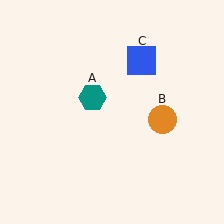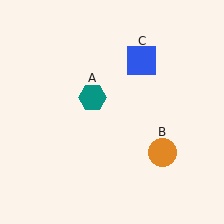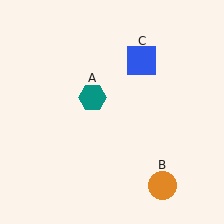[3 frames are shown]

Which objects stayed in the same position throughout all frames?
Teal hexagon (object A) and blue square (object C) remained stationary.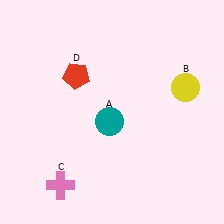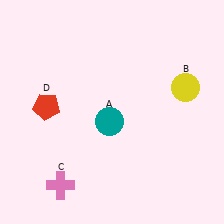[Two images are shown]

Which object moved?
The red pentagon (D) moved down.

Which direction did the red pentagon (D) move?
The red pentagon (D) moved down.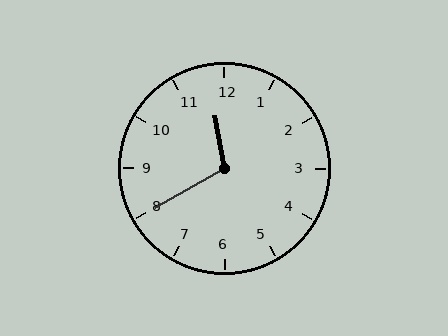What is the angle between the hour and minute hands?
Approximately 110 degrees.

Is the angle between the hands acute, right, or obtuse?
It is obtuse.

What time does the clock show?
11:40.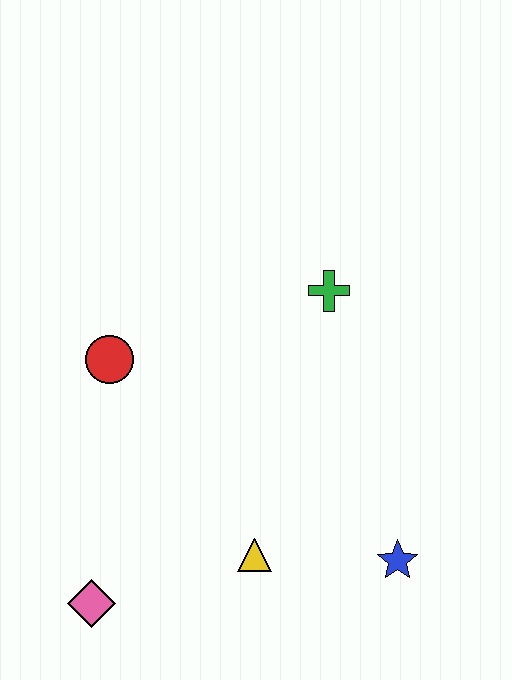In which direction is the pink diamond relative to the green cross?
The pink diamond is below the green cross.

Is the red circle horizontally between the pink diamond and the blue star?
Yes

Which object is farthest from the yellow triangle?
The green cross is farthest from the yellow triangle.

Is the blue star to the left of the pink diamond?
No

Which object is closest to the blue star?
The yellow triangle is closest to the blue star.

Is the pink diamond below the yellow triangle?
Yes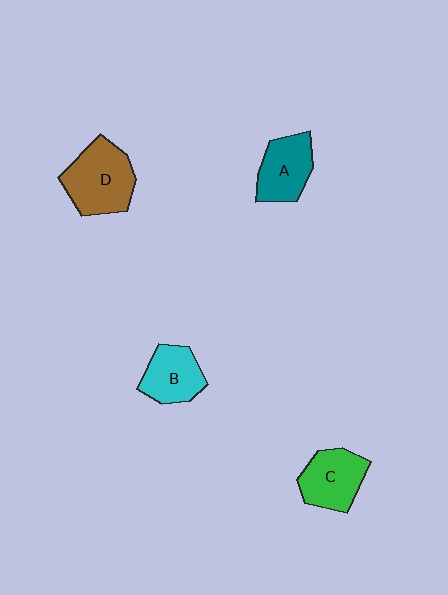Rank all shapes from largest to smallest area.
From largest to smallest: D (brown), C (green), A (teal), B (cyan).